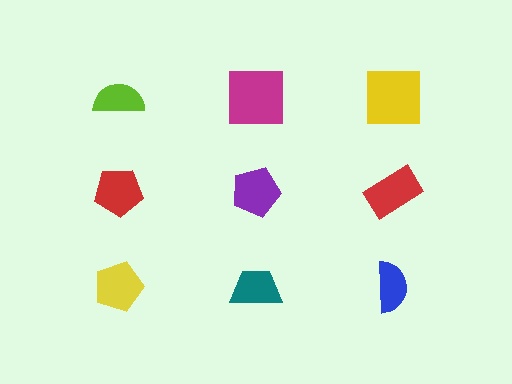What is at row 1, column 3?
A yellow square.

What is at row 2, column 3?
A red rectangle.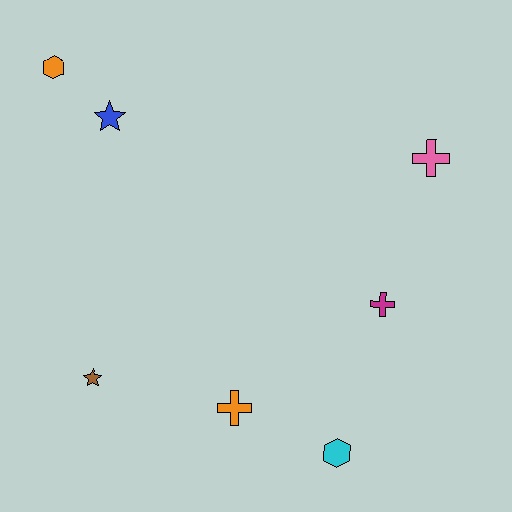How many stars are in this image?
There are 2 stars.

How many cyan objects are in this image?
There is 1 cyan object.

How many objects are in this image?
There are 7 objects.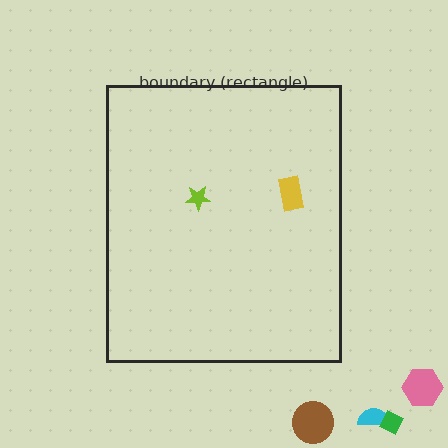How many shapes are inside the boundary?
2 inside, 4 outside.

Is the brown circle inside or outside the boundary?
Outside.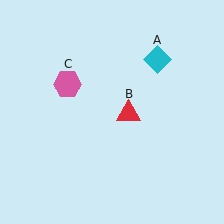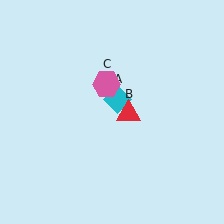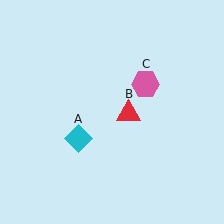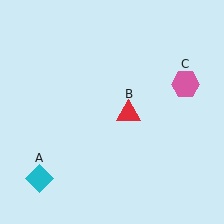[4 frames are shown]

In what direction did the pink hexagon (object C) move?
The pink hexagon (object C) moved right.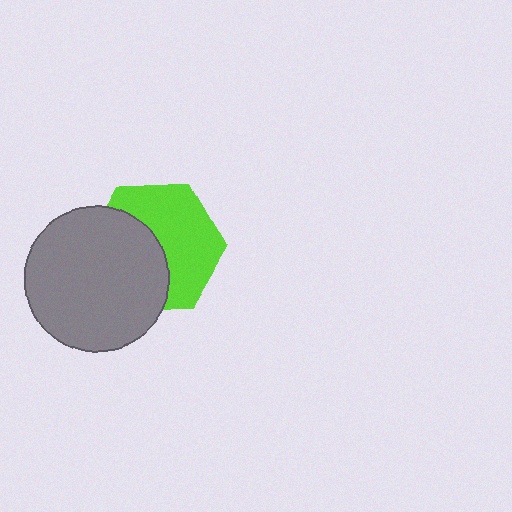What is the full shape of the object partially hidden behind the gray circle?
The partially hidden object is a lime hexagon.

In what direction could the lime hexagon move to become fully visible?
The lime hexagon could move right. That would shift it out from behind the gray circle entirely.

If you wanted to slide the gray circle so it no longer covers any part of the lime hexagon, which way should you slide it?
Slide it left — that is the most direct way to separate the two shapes.